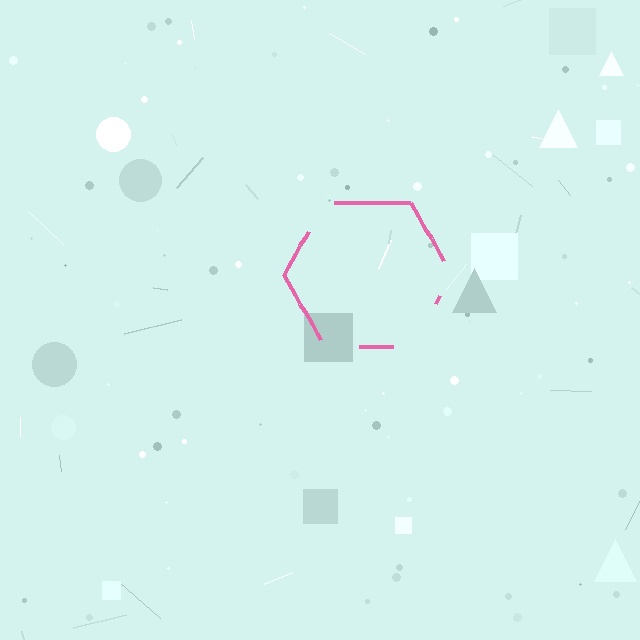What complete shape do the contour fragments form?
The contour fragments form a hexagon.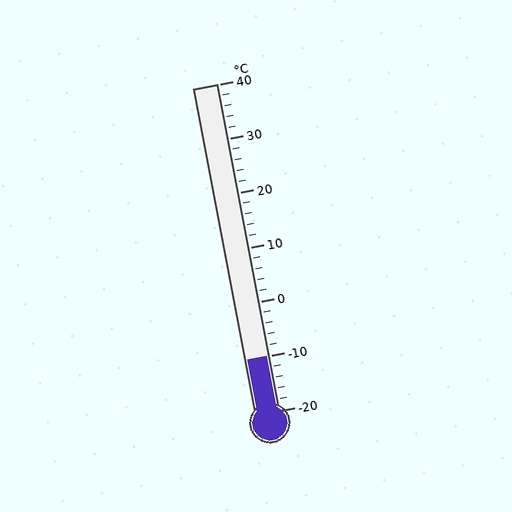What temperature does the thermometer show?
The thermometer shows approximately -10°C.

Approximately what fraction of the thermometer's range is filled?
The thermometer is filled to approximately 15% of its range.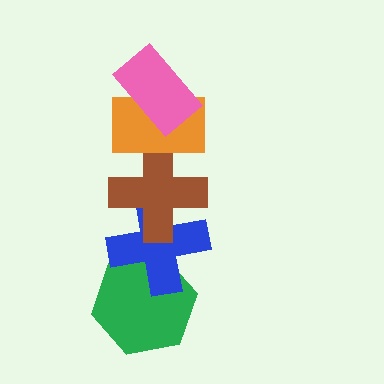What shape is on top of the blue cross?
The brown cross is on top of the blue cross.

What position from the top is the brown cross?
The brown cross is 3rd from the top.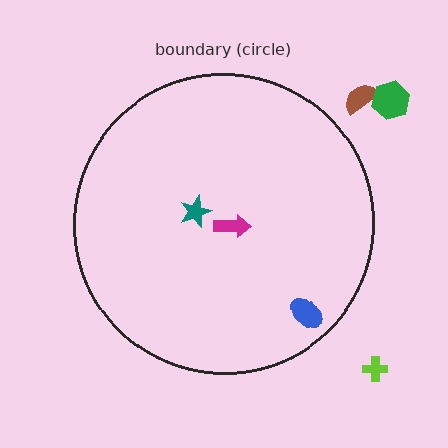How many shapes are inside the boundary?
3 inside, 3 outside.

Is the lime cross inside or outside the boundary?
Outside.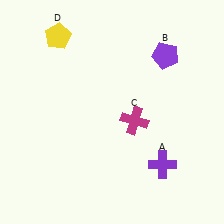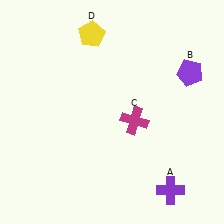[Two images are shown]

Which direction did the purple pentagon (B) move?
The purple pentagon (B) moved right.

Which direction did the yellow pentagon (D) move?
The yellow pentagon (D) moved right.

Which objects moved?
The objects that moved are: the purple cross (A), the purple pentagon (B), the yellow pentagon (D).